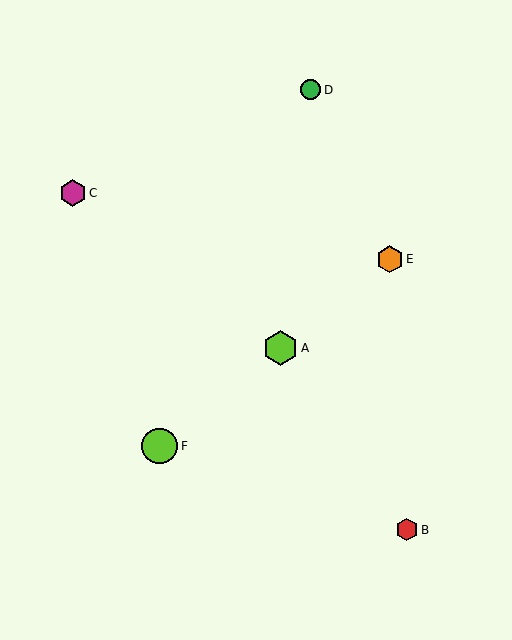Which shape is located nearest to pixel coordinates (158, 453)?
The lime circle (labeled F) at (160, 446) is nearest to that location.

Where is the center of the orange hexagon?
The center of the orange hexagon is at (390, 259).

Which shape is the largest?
The lime circle (labeled F) is the largest.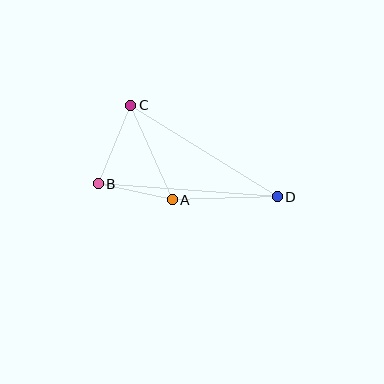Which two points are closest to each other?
Points A and B are closest to each other.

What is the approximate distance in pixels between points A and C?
The distance between A and C is approximately 103 pixels.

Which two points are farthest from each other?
Points B and D are farthest from each other.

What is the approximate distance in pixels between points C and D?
The distance between C and D is approximately 173 pixels.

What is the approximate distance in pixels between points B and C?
The distance between B and C is approximately 85 pixels.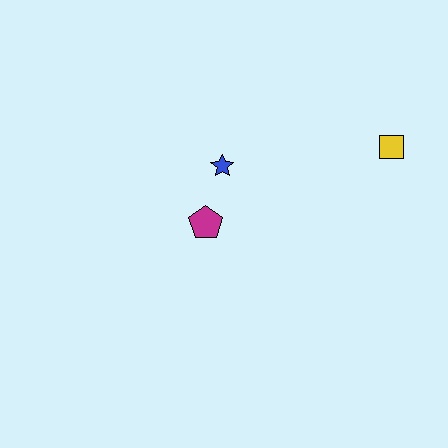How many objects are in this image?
There are 3 objects.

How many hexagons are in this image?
There are no hexagons.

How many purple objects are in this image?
There are no purple objects.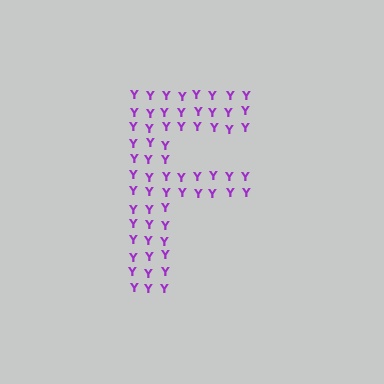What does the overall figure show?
The overall figure shows the letter F.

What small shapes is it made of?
It is made of small letter Y's.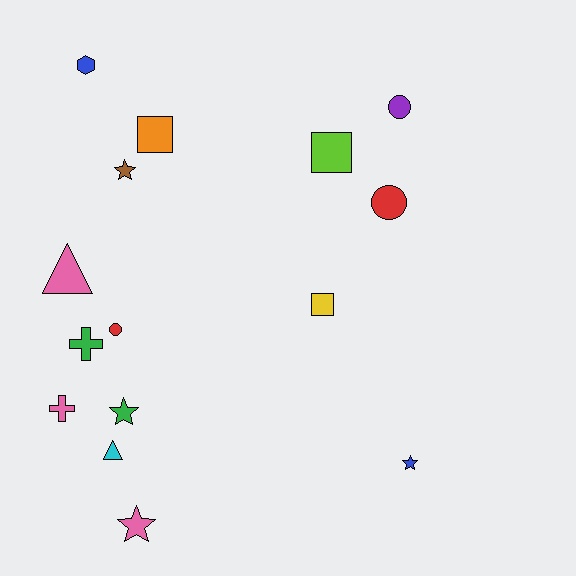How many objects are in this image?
There are 15 objects.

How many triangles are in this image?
There are 2 triangles.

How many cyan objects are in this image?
There is 1 cyan object.